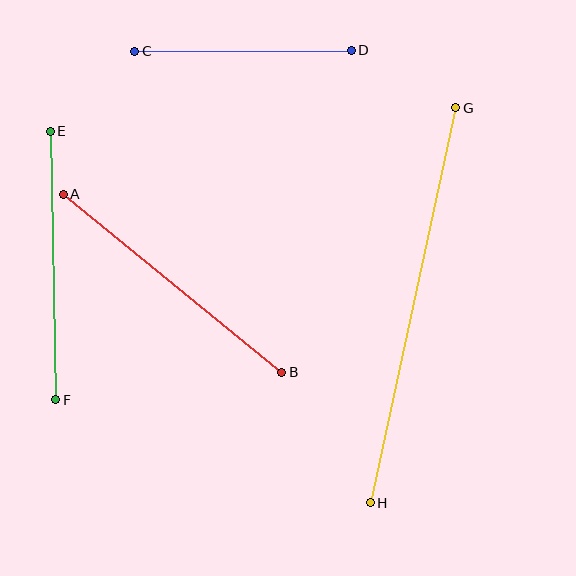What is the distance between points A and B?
The distance is approximately 282 pixels.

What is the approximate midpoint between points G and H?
The midpoint is at approximately (413, 305) pixels.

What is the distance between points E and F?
The distance is approximately 269 pixels.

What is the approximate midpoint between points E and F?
The midpoint is at approximately (53, 266) pixels.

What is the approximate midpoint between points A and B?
The midpoint is at approximately (173, 283) pixels.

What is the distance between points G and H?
The distance is approximately 404 pixels.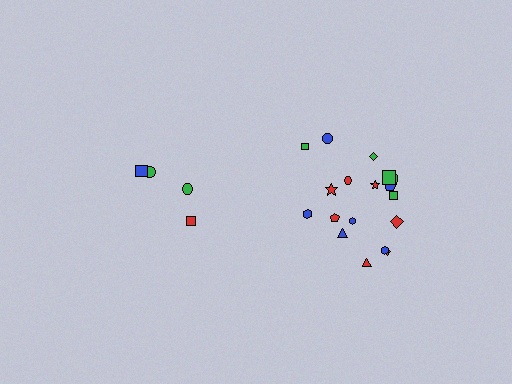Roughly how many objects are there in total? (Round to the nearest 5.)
Roughly 20 objects in total.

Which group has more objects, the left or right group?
The right group.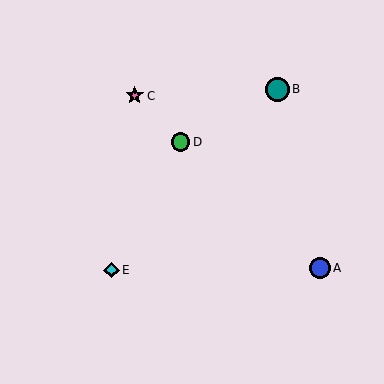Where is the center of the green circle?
The center of the green circle is at (181, 142).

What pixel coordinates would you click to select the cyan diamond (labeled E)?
Click at (112, 270) to select the cyan diamond E.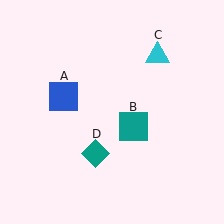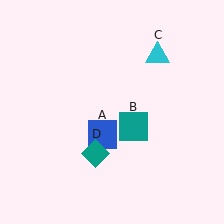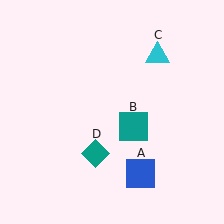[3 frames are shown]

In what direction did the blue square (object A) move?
The blue square (object A) moved down and to the right.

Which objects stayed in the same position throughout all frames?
Teal square (object B) and cyan triangle (object C) and teal diamond (object D) remained stationary.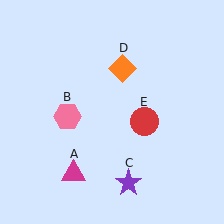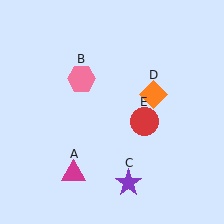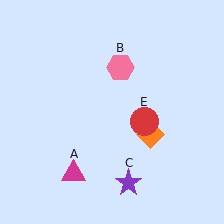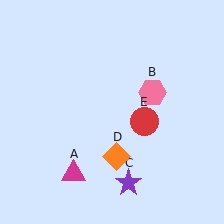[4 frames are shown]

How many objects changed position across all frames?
2 objects changed position: pink hexagon (object B), orange diamond (object D).